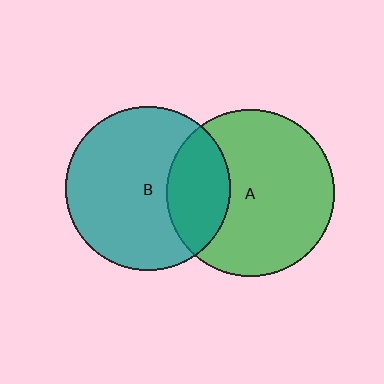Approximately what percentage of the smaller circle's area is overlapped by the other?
Approximately 25%.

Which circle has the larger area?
Circle A (green).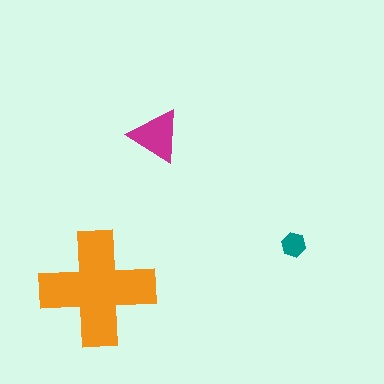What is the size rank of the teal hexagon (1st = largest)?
3rd.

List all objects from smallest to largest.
The teal hexagon, the magenta triangle, the orange cross.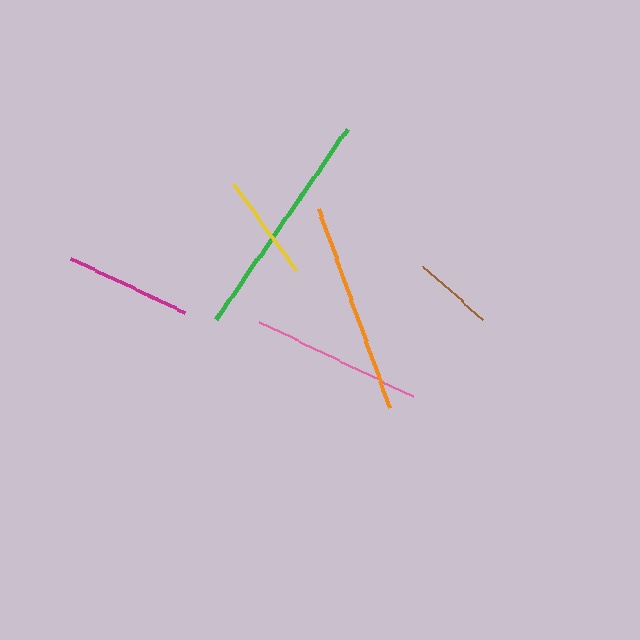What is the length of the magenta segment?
The magenta segment is approximately 126 pixels long.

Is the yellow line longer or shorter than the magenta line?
The magenta line is longer than the yellow line.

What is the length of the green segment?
The green segment is approximately 232 pixels long.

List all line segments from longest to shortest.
From longest to shortest: green, orange, pink, magenta, yellow, brown.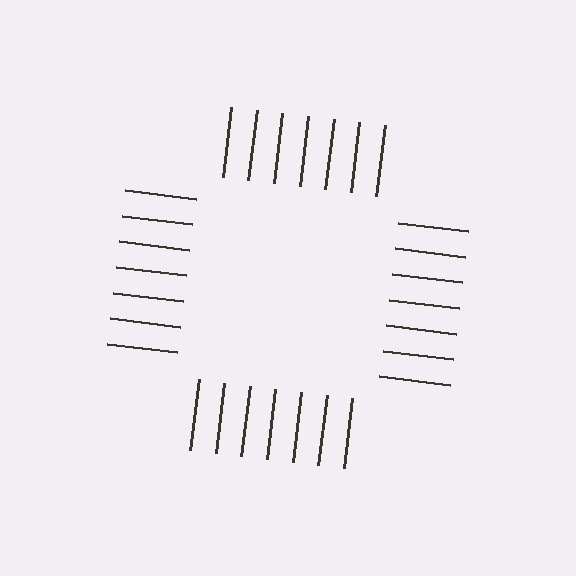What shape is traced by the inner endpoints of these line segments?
An illusory square — the line segments terminate on its edges but no continuous stroke is drawn.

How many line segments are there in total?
28 — 7 along each of the 4 edges.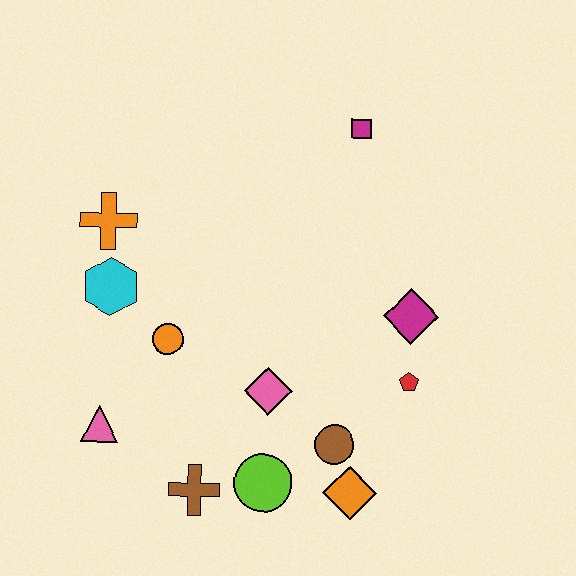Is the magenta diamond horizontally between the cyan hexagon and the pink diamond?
No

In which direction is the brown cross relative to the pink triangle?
The brown cross is to the right of the pink triangle.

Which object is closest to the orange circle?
The cyan hexagon is closest to the orange circle.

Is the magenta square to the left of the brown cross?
No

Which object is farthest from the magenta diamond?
The pink triangle is farthest from the magenta diamond.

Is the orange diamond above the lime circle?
No